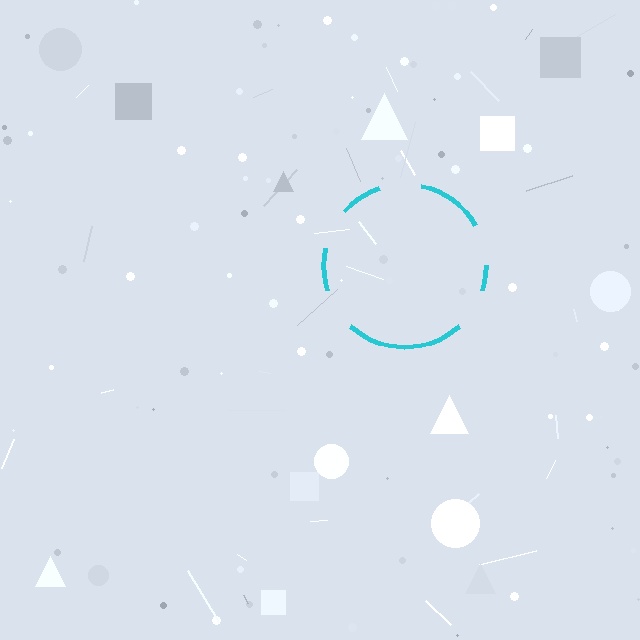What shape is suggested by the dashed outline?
The dashed outline suggests a circle.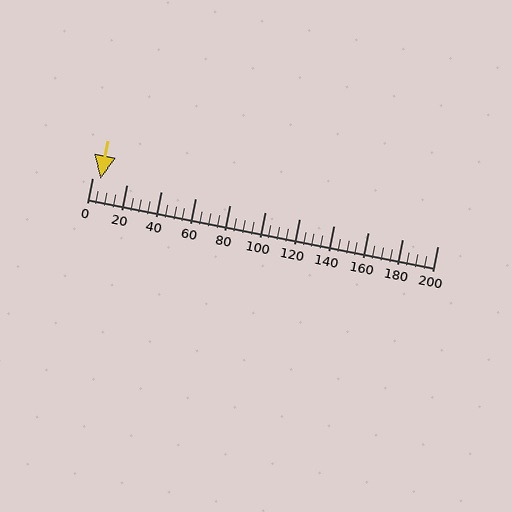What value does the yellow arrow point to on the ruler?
The yellow arrow points to approximately 5.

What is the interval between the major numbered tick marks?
The major tick marks are spaced 20 units apart.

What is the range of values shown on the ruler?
The ruler shows values from 0 to 200.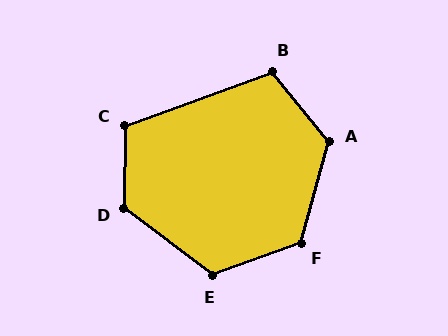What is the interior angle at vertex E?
Approximately 123 degrees (obtuse).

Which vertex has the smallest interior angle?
B, at approximately 108 degrees.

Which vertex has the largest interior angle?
D, at approximately 127 degrees.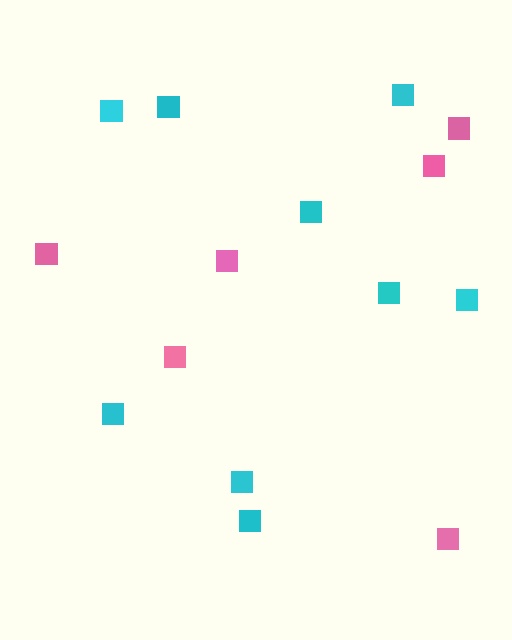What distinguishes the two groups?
There are 2 groups: one group of cyan squares (9) and one group of pink squares (6).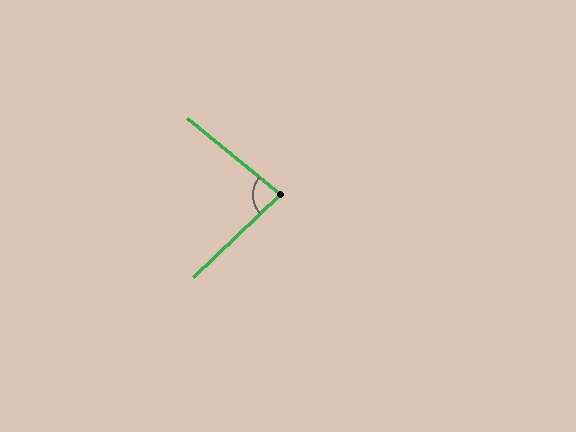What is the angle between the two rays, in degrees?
Approximately 82 degrees.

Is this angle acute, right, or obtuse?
It is acute.